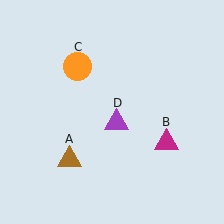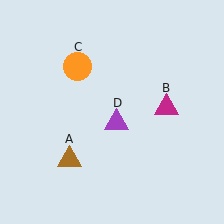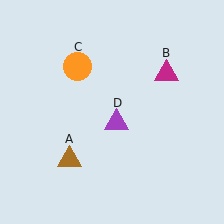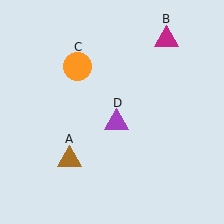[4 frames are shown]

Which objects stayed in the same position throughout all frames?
Brown triangle (object A) and orange circle (object C) and purple triangle (object D) remained stationary.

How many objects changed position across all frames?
1 object changed position: magenta triangle (object B).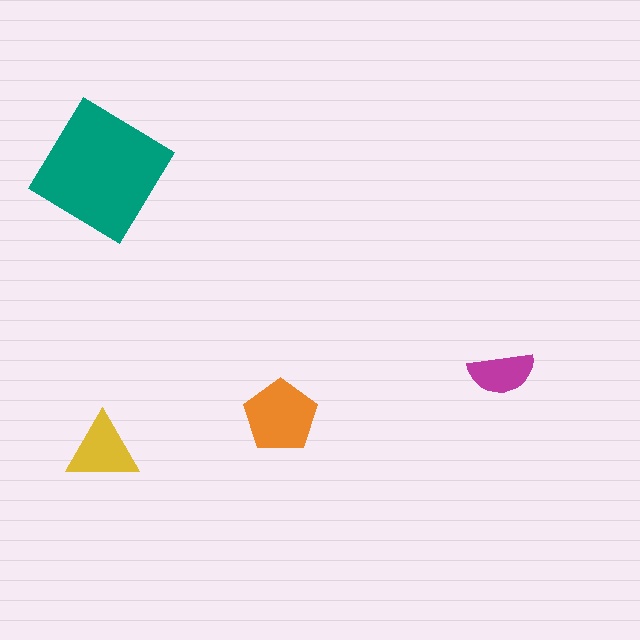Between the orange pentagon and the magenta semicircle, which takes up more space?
The orange pentagon.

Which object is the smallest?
The magenta semicircle.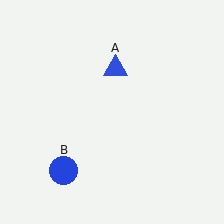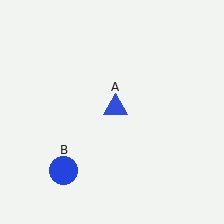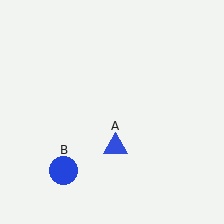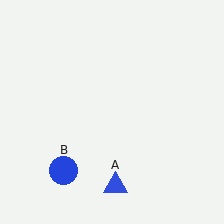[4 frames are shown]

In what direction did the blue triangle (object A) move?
The blue triangle (object A) moved down.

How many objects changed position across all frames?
1 object changed position: blue triangle (object A).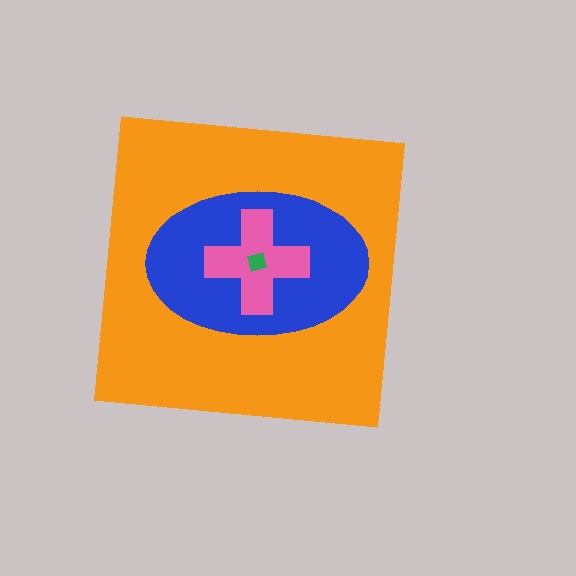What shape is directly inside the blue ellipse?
The pink cross.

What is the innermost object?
The green square.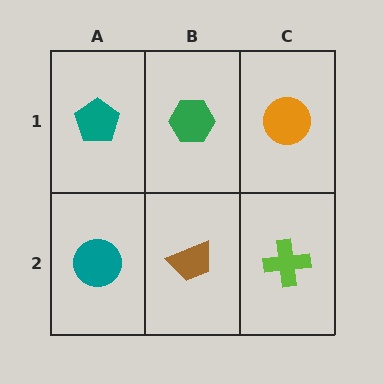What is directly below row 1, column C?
A lime cross.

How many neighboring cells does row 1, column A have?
2.